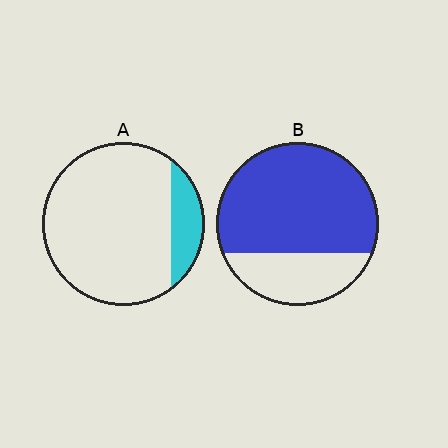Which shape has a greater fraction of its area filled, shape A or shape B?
Shape B.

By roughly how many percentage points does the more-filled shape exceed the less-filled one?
By roughly 55 percentage points (B over A).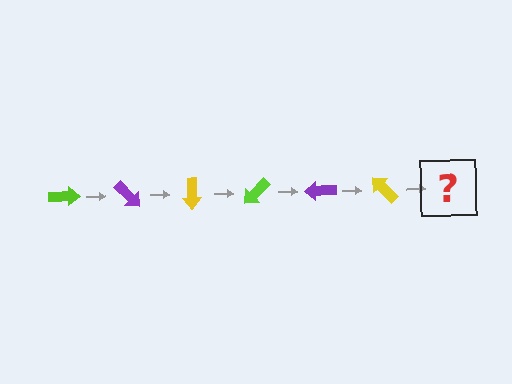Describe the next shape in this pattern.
It should be a lime arrow, rotated 270 degrees from the start.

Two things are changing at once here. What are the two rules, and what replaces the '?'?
The two rules are that it rotates 45 degrees each step and the color cycles through lime, purple, and yellow. The '?' should be a lime arrow, rotated 270 degrees from the start.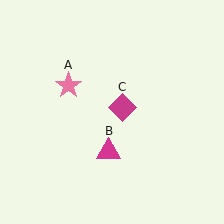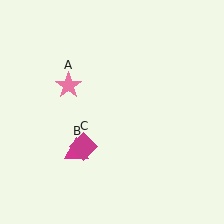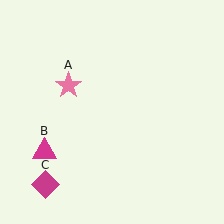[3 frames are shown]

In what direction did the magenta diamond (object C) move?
The magenta diamond (object C) moved down and to the left.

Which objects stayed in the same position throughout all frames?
Pink star (object A) remained stationary.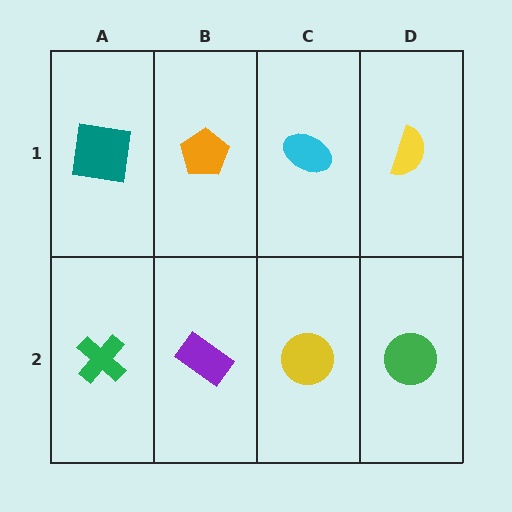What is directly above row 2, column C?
A cyan ellipse.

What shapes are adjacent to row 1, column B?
A purple rectangle (row 2, column B), a teal square (row 1, column A), a cyan ellipse (row 1, column C).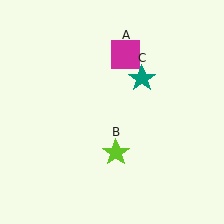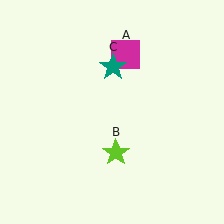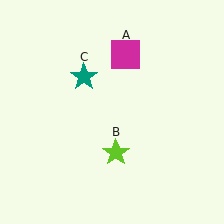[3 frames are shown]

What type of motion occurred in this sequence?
The teal star (object C) rotated counterclockwise around the center of the scene.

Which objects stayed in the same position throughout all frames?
Magenta square (object A) and lime star (object B) remained stationary.